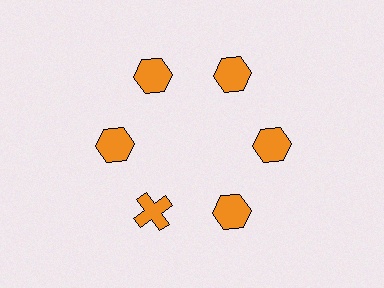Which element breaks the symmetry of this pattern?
The orange cross at roughly the 7 o'clock position breaks the symmetry. All other shapes are orange hexagons.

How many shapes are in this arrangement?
There are 6 shapes arranged in a ring pattern.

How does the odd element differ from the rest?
It has a different shape: cross instead of hexagon.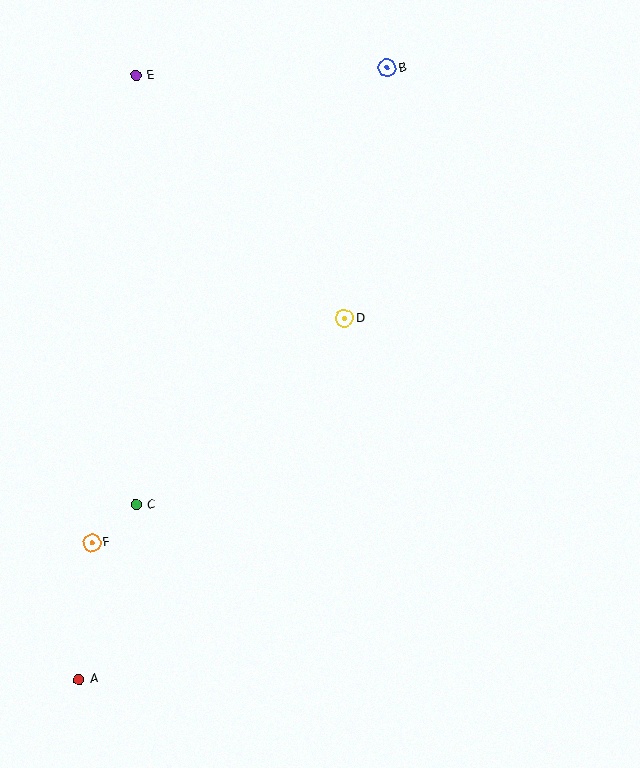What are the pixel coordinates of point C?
Point C is at (136, 505).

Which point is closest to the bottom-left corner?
Point A is closest to the bottom-left corner.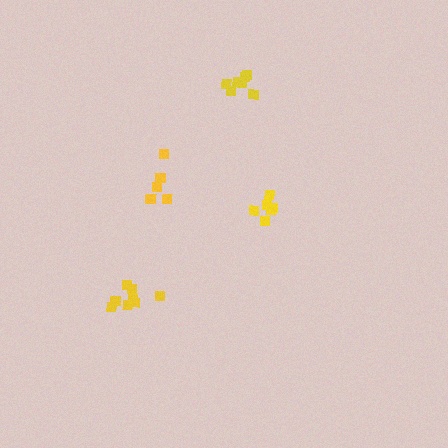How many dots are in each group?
Group 1: 7 dots, Group 2: 5 dots, Group 3: 9 dots, Group 4: 6 dots (27 total).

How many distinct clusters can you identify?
There are 4 distinct clusters.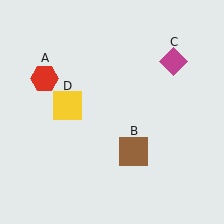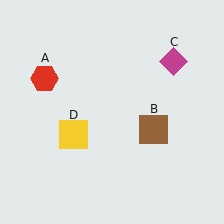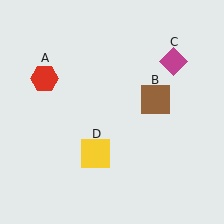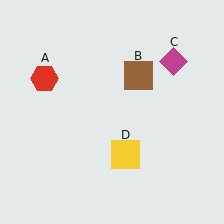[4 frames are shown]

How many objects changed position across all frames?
2 objects changed position: brown square (object B), yellow square (object D).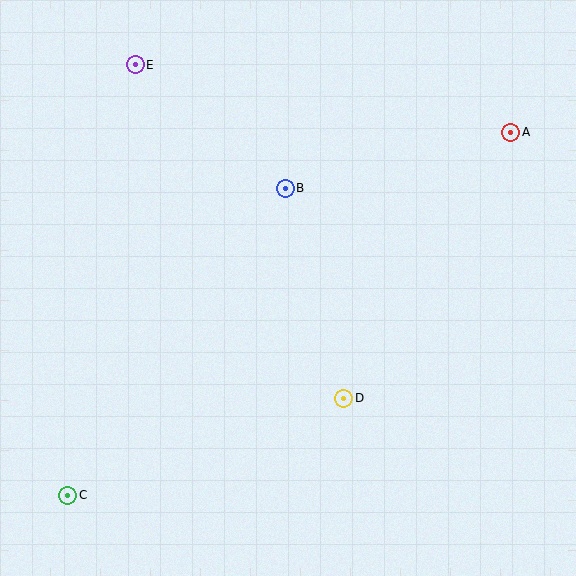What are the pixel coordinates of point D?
Point D is at (344, 398).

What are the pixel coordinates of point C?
Point C is at (68, 495).